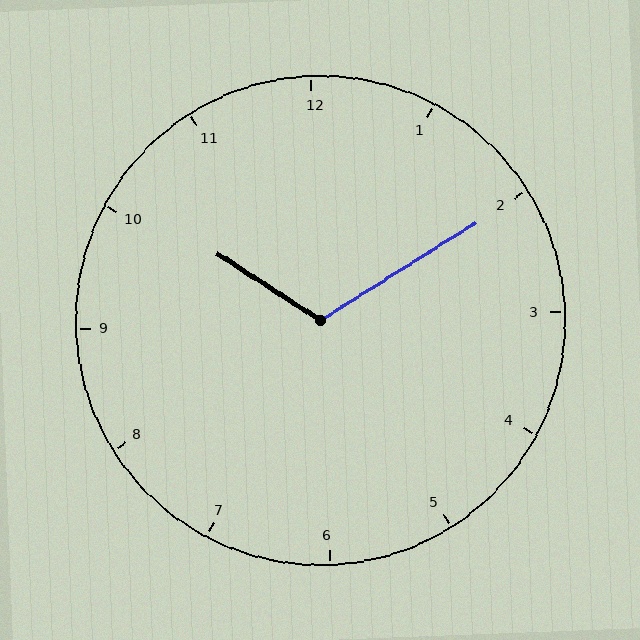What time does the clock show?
10:10.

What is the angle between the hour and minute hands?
Approximately 115 degrees.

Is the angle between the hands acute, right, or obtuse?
It is obtuse.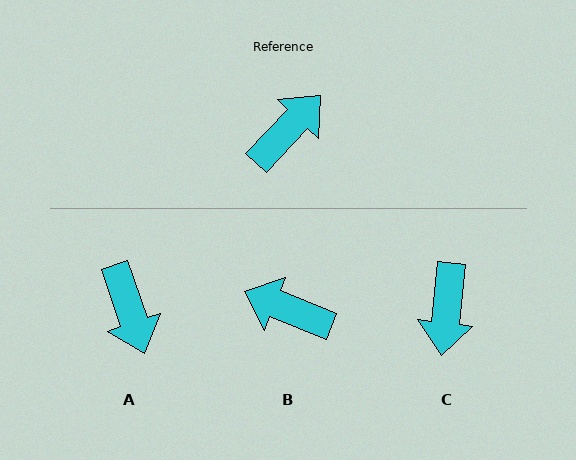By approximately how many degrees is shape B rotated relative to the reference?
Approximately 111 degrees counter-clockwise.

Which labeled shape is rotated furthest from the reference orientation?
C, about 143 degrees away.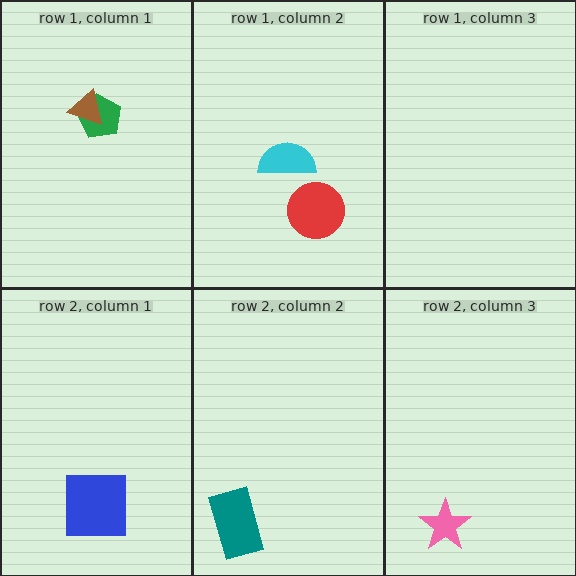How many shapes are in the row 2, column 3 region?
1.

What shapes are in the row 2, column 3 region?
The pink star.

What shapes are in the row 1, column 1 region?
The green pentagon, the brown triangle.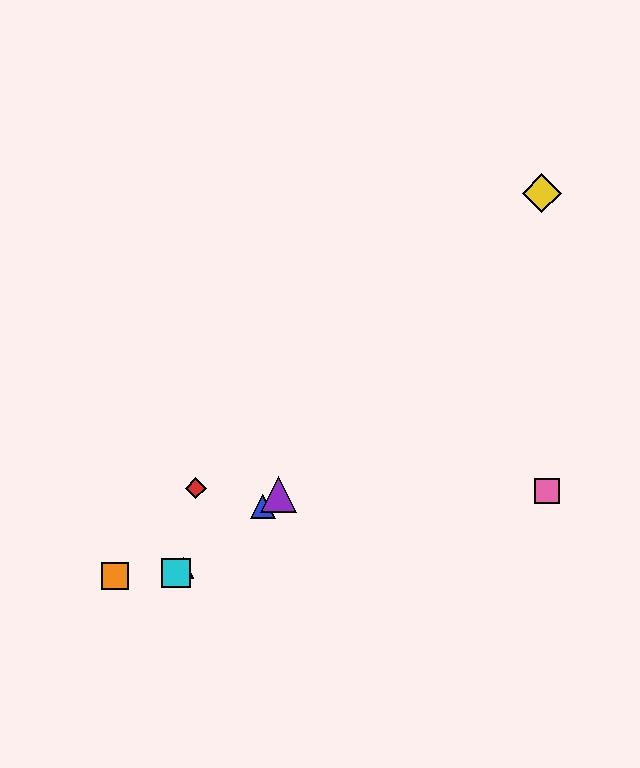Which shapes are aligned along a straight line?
The blue triangle, the green triangle, the purple triangle, the cyan square are aligned along a straight line.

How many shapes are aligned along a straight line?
4 shapes (the blue triangle, the green triangle, the purple triangle, the cyan square) are aligned along a straight line.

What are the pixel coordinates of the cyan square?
The cyan square is at (176, 573).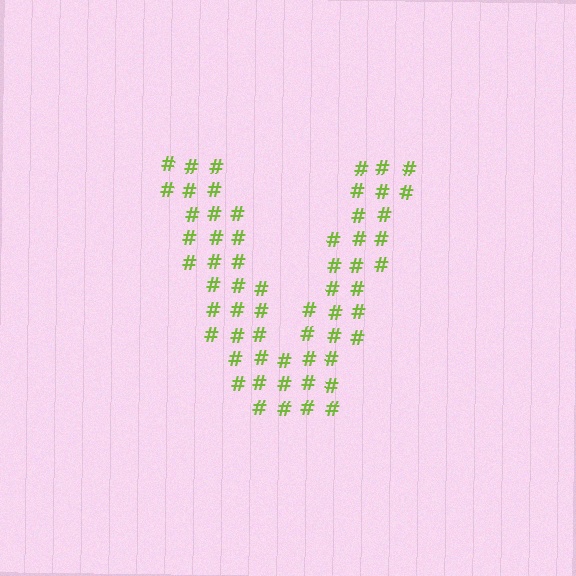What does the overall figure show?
The overall figure shows the letter V.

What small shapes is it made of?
It is made of small hash symbols.